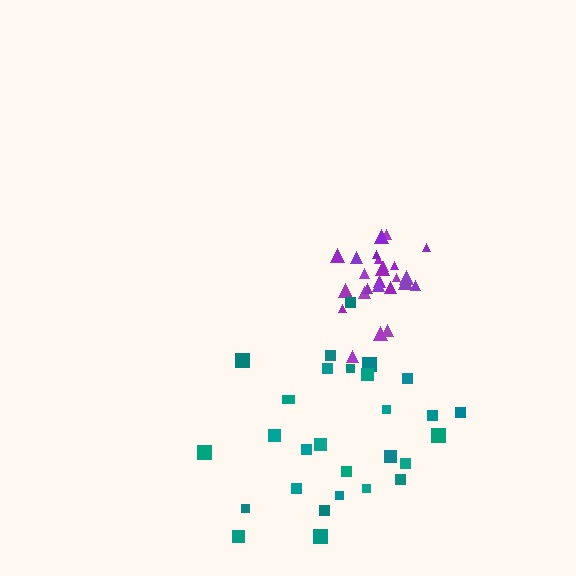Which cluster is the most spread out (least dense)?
Teal.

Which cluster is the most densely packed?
Purple.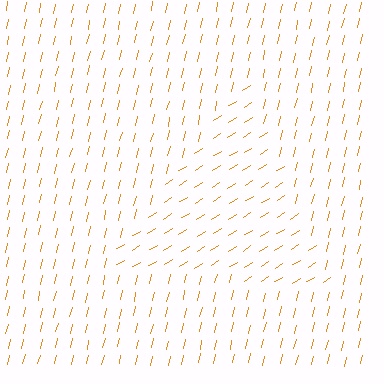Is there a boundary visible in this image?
Yes, there is a texture boundary formed by a change in line orientation.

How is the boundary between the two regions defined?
The boundary is defined purely by a change in line orientation (approximately 45 degrees difference). All lines are the same color and thickness.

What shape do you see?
I see a triangle.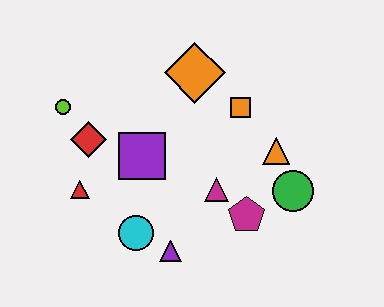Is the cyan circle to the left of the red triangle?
No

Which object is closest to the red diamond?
The lime circle is closest to the red diamond.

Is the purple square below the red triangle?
No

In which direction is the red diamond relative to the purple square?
The red diamond is to the left of the purple square.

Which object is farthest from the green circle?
The lime circle is farthest from the green circle.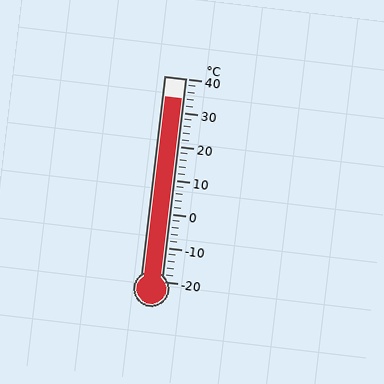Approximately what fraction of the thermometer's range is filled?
The thermometer is filled to approximately 90% of its range.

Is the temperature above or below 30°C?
The temperature is above 30°C.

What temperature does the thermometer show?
The thermometer shows approximately 34°C.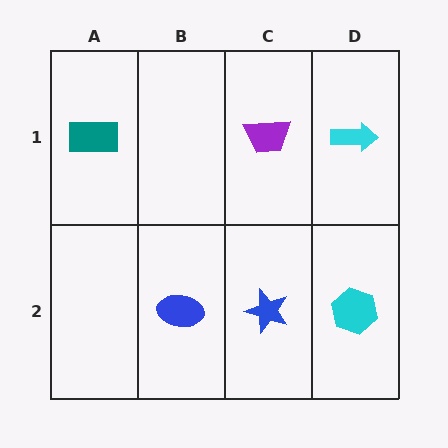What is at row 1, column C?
A purple trapezoid.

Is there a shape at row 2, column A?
No, that cell is empty.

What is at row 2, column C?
A blue star.